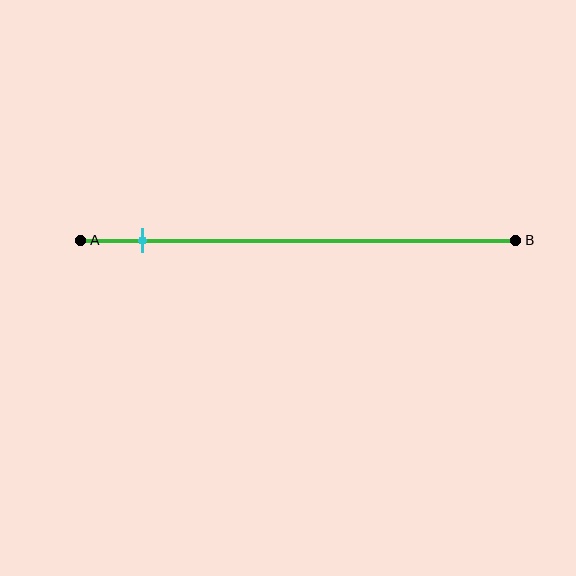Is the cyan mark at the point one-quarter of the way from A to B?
No, the mark is at about 15% from A, not at the 25% one-quarter point.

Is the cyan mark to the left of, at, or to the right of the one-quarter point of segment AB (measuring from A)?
The cyan mark is to the left of the one-quarter point of segment AB.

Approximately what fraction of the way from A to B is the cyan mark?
The cyan mark is approximately 15% of the way from A to B.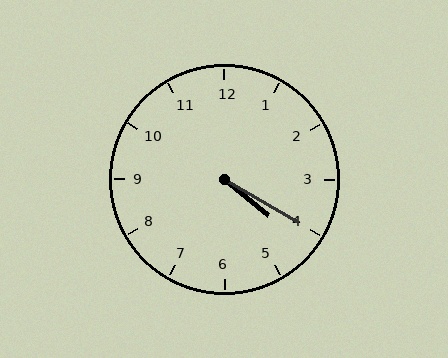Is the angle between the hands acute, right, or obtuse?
It is acute.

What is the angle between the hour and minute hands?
Approximately 10 degrees.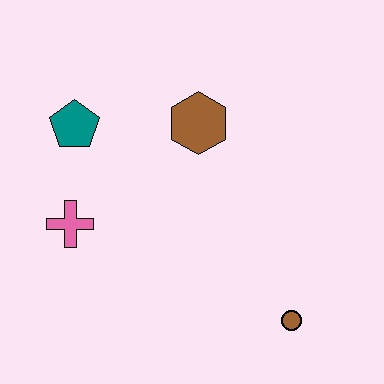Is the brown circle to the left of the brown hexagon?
No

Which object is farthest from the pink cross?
The brown circle is farthest from the pink cross.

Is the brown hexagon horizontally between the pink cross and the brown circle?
Yes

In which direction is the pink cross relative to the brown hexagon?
The pink cross is to the left of the brown hexagon.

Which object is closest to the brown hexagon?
The teal pentagon is closest to the brown hexagon.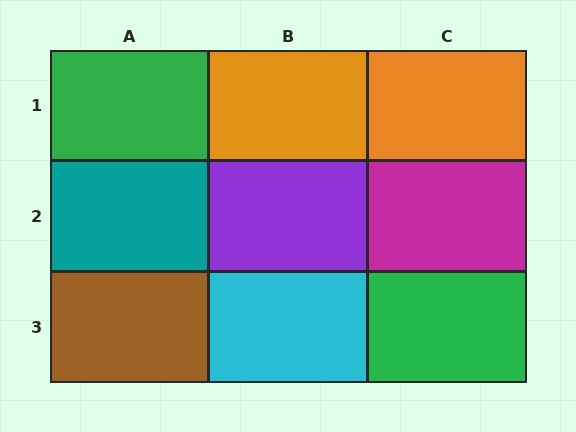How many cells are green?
2 cells are green.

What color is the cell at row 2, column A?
Teal.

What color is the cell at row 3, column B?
Cyan.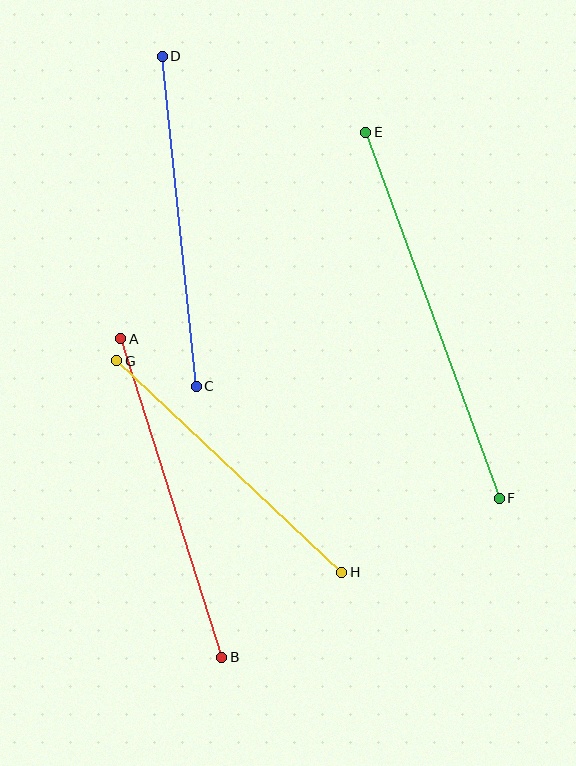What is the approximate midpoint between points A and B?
The midpoint is at approximately (171, 498) pixels.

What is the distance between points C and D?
The distance is approximately 332 pixels.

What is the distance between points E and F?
The distance is approximately 389 pixels.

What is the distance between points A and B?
The distance is approximately 334 pixels.